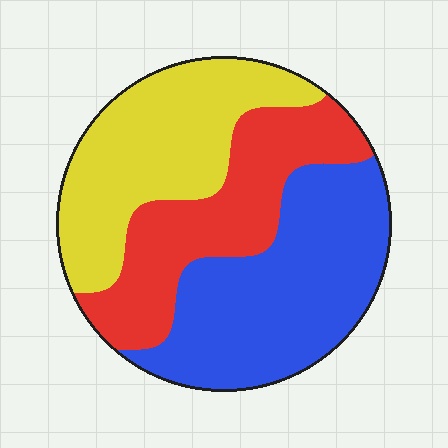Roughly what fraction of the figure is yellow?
Yellow takes up about one third (1/3) of the figure.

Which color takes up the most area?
Blue, at roughly 40%.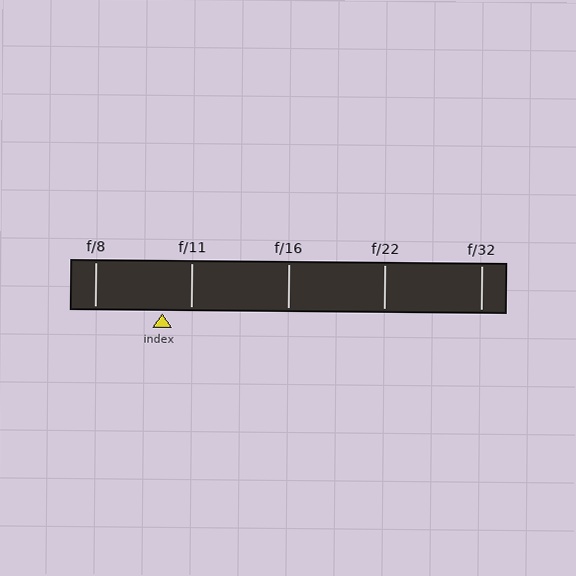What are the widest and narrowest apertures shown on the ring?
The widest aperture shown is f/8 and the narrowest is f/32.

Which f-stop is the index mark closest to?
The index mark is closest to f/11.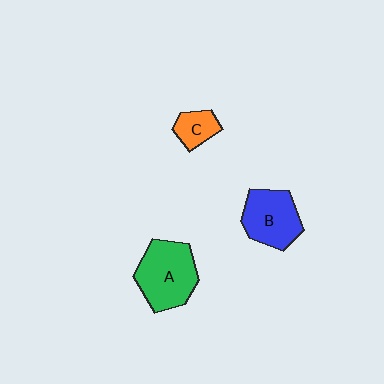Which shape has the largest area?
Shape A (green).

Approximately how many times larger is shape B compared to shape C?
Approximately 2.1 times.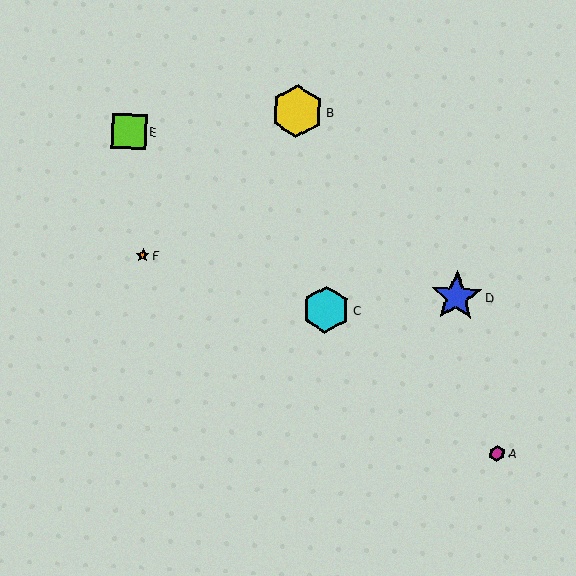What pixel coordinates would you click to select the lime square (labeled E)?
Click at (129, 131) to select the lime square E.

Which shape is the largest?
The yellow hexagon (labeled B) is the largest.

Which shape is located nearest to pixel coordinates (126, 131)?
The lime square (labeled E) at (129, 131) is nearest to that location.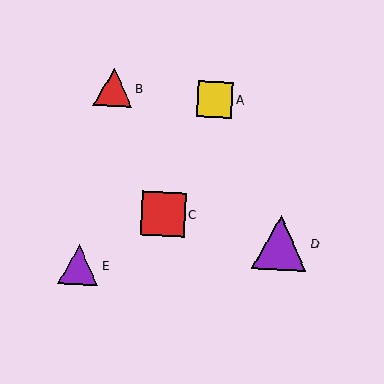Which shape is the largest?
The purple triangle (labeled D) is the largest.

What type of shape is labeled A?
Shape A is a yellow square.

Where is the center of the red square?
The center of the red square is at (163, 214).